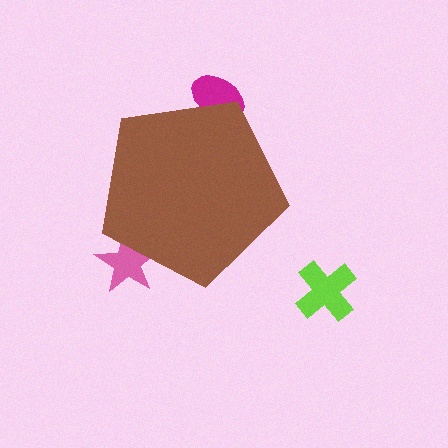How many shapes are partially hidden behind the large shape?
2 shapes are partially hidden.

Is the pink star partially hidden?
Yes, the pink star is partially hidden behind the brown pentagon.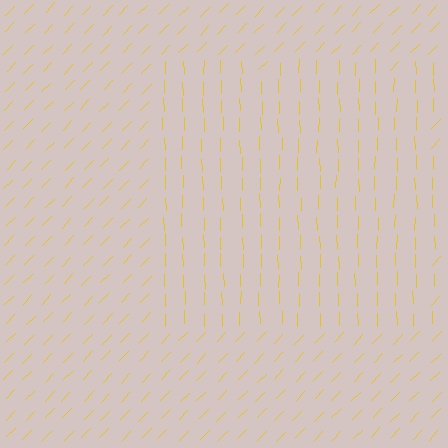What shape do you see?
I see a rectangle.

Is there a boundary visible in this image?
Yes, there is a texture boundary formed by a change in line orientation.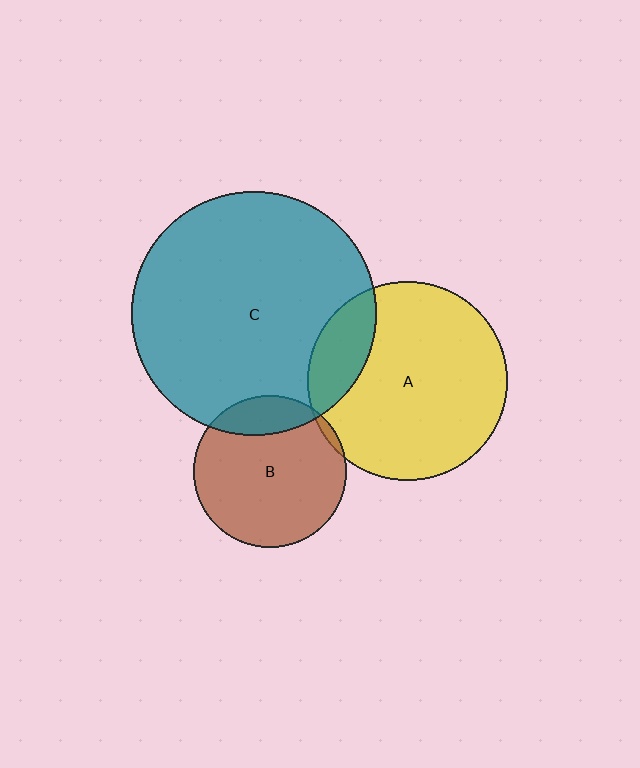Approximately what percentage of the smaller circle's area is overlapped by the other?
Approximately 15%.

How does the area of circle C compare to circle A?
Approximately 1.5 times.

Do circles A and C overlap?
Yes.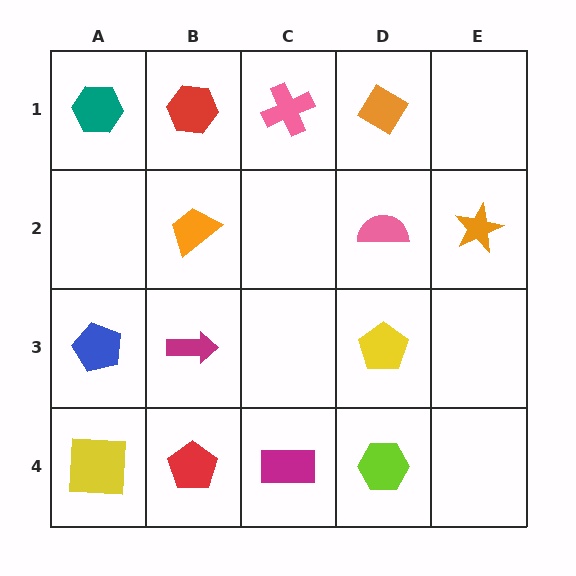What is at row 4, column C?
A magenta rectangle.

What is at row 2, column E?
An orange star.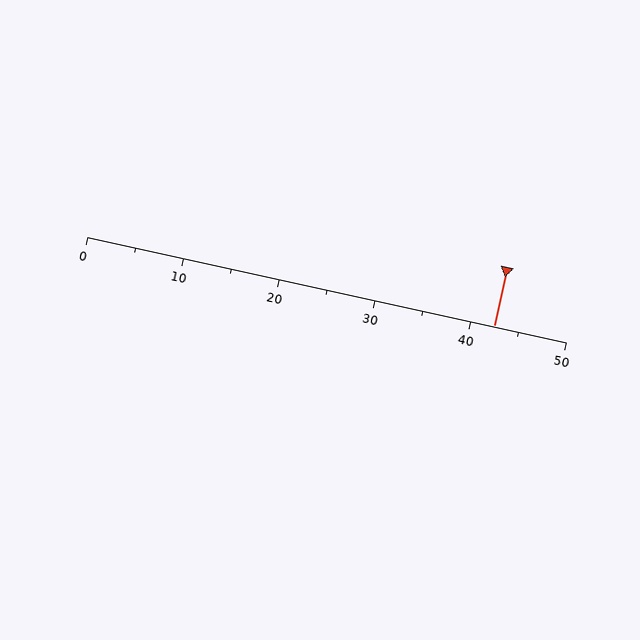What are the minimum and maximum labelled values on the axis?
The axis runs from 0 to 50.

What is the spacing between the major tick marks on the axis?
The major ticks are spaced 10 apart.